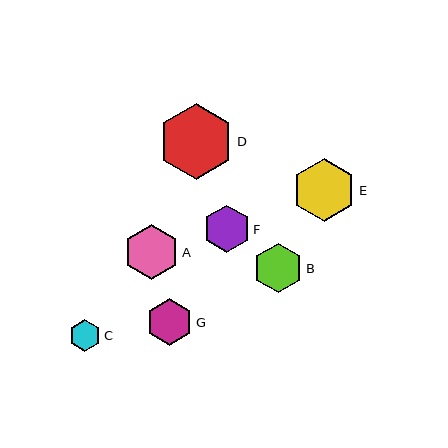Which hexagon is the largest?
Hexagon D is the largest with a size of approximately 75 pixels.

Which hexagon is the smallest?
Hexagon C is the smallest with a size of approximately 32 pixels.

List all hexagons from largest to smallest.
From largest to smallest: D, E, A, B, F, G, C.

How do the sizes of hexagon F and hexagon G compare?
Hexagon F and hexagon G are approximately the same size.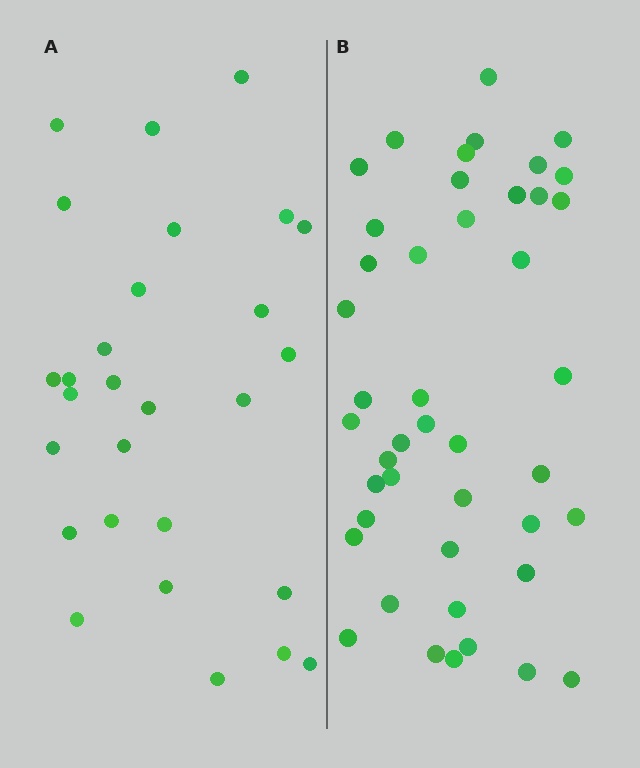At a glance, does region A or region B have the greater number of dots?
Region B (the right region) has more dots.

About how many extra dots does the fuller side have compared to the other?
Region B has approximately 15 more dots than region A.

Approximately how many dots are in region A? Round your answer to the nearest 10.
About 30 dots. (The exact count is 28, which rounds to 30.)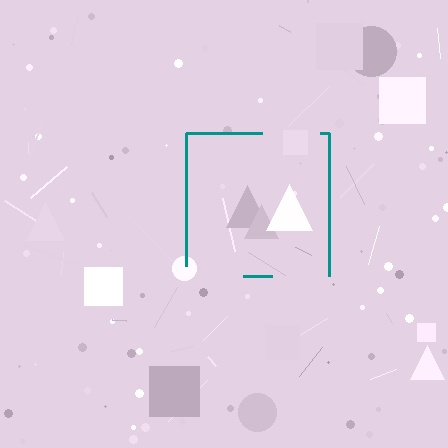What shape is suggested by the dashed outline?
The dashed outline suggests a square.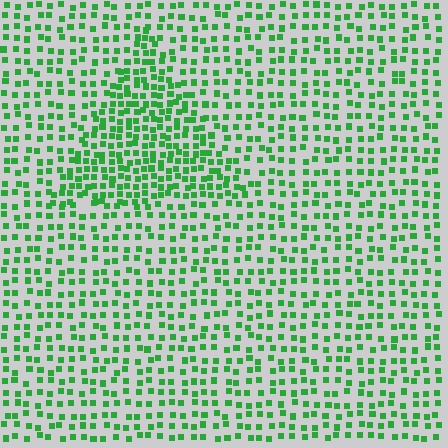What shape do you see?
I see a triangle.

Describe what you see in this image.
The image contains small green elements arranged at two different densities. A triangle-shaped region is visible where the elements are more densely packed than the surrounding area.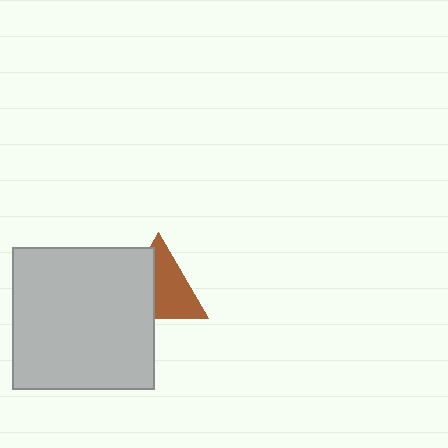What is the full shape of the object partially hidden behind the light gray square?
The partially hidden object is a brown triangle.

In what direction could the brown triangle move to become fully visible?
The brown triangle could move right. That would shift it out from behind the light gray square entirely.